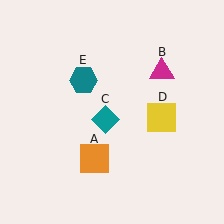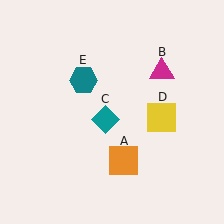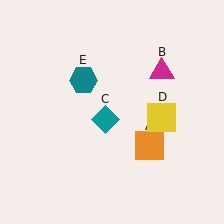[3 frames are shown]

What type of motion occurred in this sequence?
The orange square (object A) rotated counterclockwise around the center of the scene.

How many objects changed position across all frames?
1 object changed position: orange square (object A).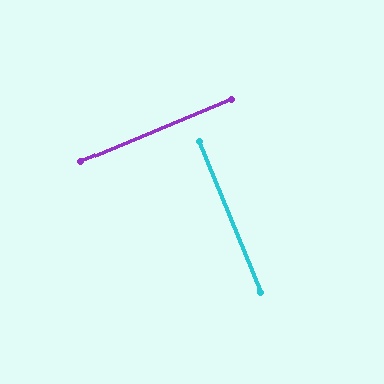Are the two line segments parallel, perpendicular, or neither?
Perpendicular — they meet at approximately 90°.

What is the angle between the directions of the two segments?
Approximately 90 degrees.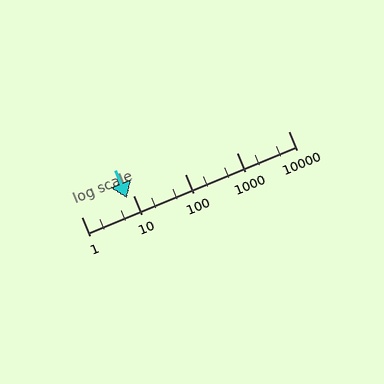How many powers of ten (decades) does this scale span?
The scale spans 4 decades, from 1 to 10000.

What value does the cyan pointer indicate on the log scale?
The pointer indicates approximately 7.8.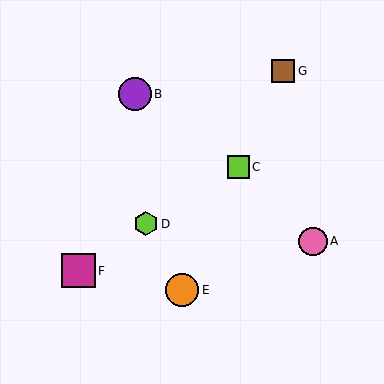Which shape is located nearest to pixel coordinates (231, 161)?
The lime square (labeled C) at (238, 167) is nearest to that location.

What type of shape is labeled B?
Shape B is a purple circle.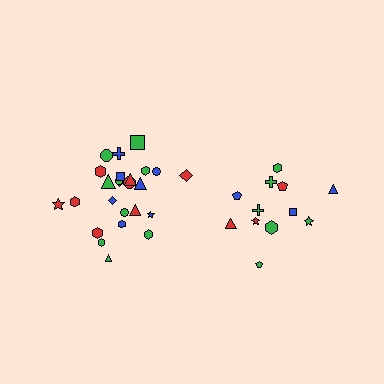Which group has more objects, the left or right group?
The left group.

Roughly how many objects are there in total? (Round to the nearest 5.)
Roughly 35 objects in total.